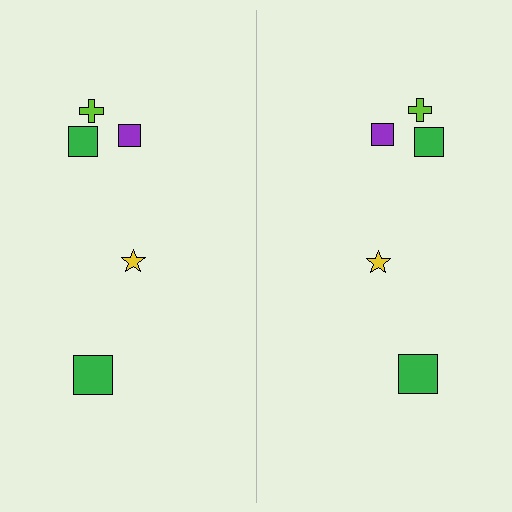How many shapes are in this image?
There are 10 shapes in this image.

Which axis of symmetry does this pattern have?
The pattern has a vertical axis of symmetry running through the center of the image.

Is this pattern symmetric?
Yes, this pattern has bilateral (reflection) symmetry.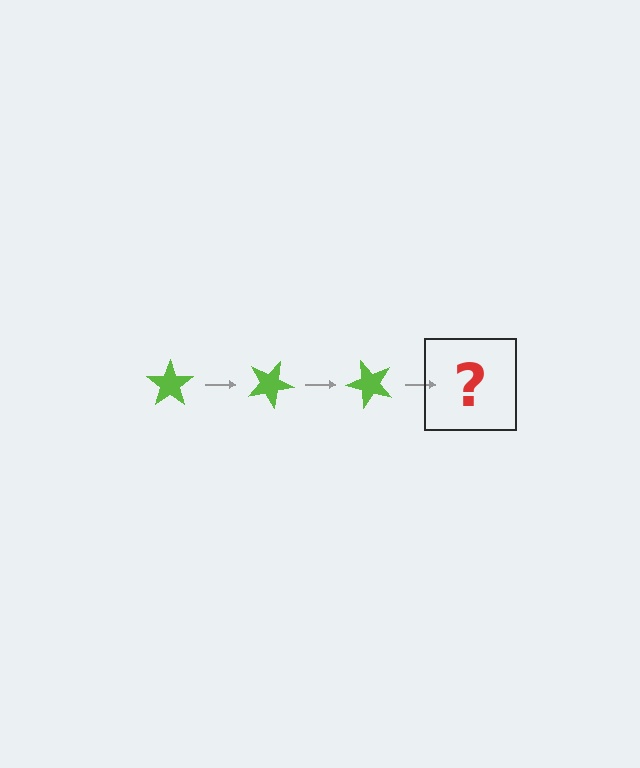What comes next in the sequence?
The next element should be a lime star rotated 75 degrees.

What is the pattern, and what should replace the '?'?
The pattern is that the star rotates 25 degrees each step. The '?' should be a lime star rotated 75 degrees.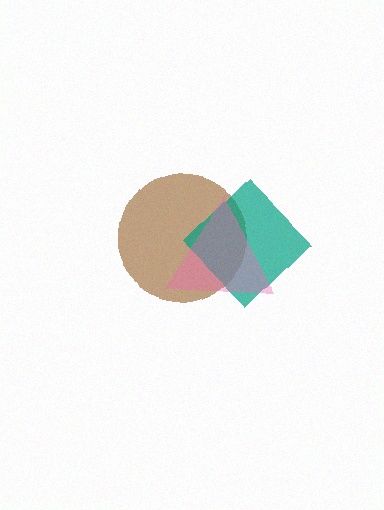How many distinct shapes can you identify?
There are 3 distinct shapes: a brown circle, a teal diamond, a pink triangle.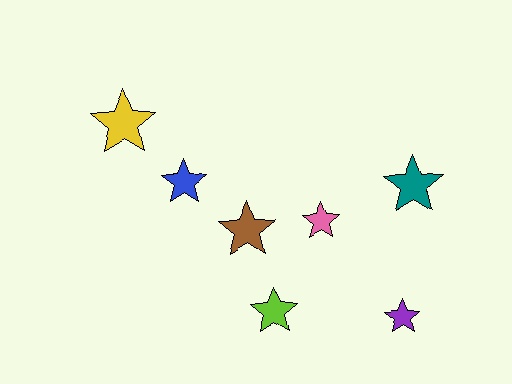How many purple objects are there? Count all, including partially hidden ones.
There is 1 purple object.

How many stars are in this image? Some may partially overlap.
There are 7 stars.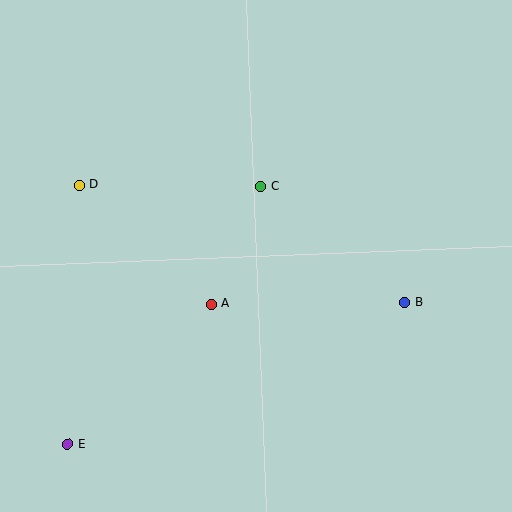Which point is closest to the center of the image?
Point A at (211, 304) is closest to the center.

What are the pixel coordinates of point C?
Point C is at (261, 187).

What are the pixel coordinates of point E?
Point E is at (68, 444).